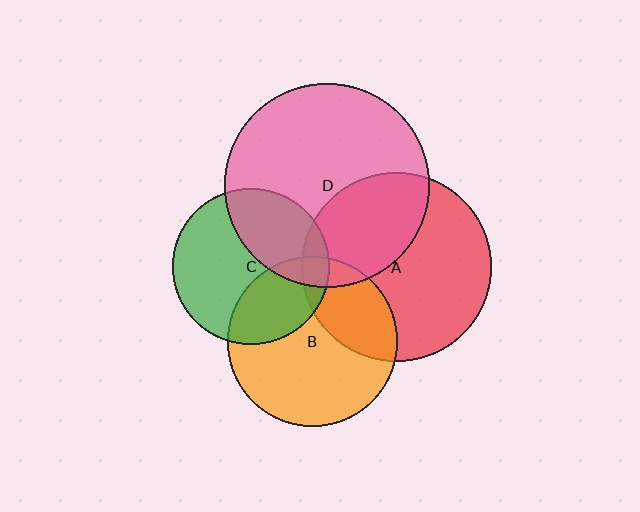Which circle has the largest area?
Circle D (pink).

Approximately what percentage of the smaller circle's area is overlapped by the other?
Approximately 35%.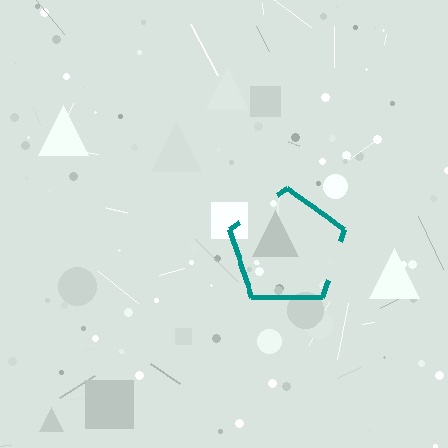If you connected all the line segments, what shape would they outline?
They would outline a pentagon.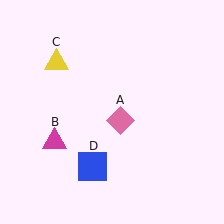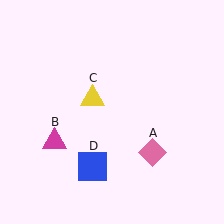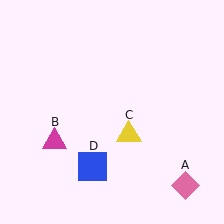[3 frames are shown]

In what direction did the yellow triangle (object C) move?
The yellow triangle (object C) moved down and to the right.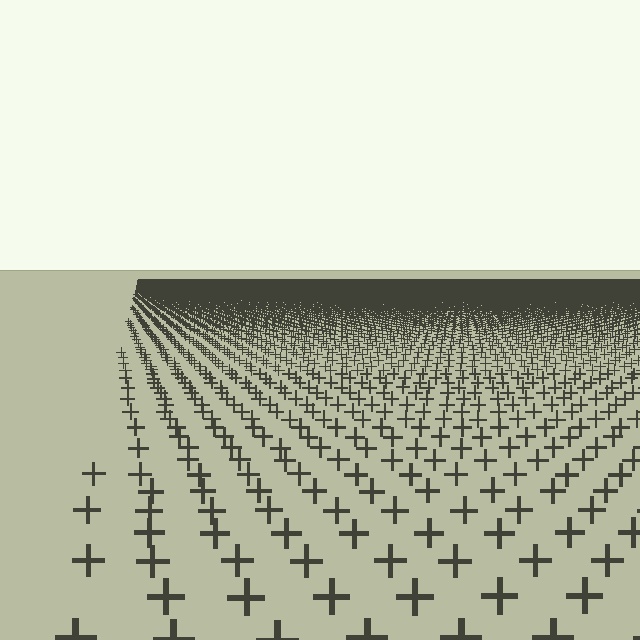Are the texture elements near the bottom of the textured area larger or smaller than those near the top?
Larger. Near the bottom, elements are closer to the viewer and appear at a bigger on-screen size.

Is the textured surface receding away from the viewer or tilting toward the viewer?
The surface is receding away from the viewer. Texture elements get smaller and denser toward the top.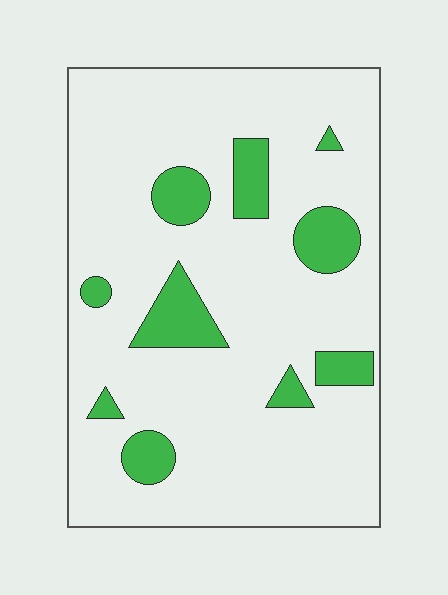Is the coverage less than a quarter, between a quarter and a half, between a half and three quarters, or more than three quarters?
Less than a quarter.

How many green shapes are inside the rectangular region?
10.